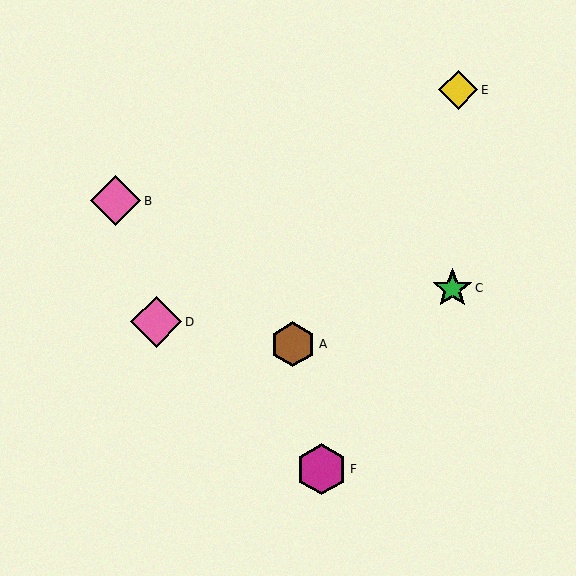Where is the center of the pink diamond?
The center of the pink diamond is at (156, 322).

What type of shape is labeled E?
Shape E is a yellow diamond.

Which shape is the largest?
The pink diamond (labeled D) is the largest.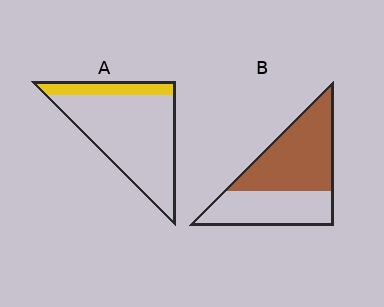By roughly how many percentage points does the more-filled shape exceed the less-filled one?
By roughly 40 percentage points (B over A).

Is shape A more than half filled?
No.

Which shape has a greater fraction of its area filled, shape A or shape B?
Shape B.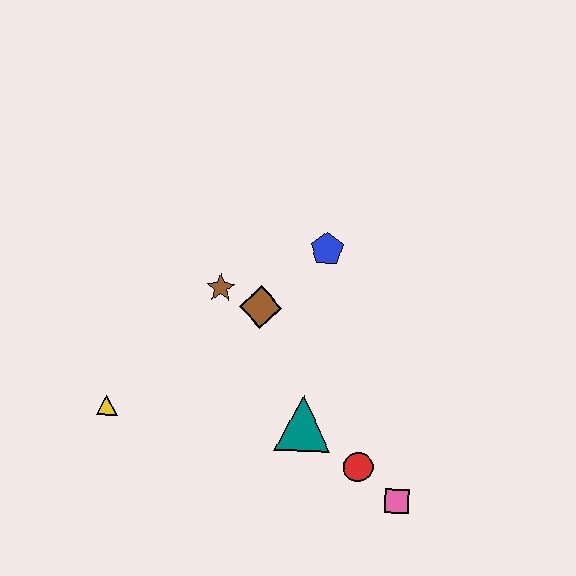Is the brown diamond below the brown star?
Yes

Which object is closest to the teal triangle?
The red circle is closest to the teal triangle.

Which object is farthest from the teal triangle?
The yellow triangle is farthest from the teal triangle.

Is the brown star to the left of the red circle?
Yes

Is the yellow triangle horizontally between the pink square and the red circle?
No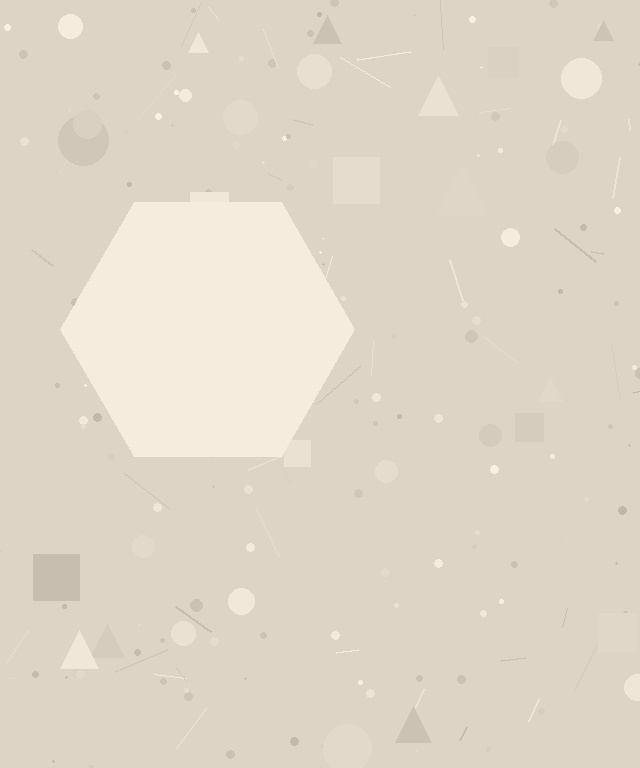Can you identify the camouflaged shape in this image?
The camouflaged shape is a hexagon.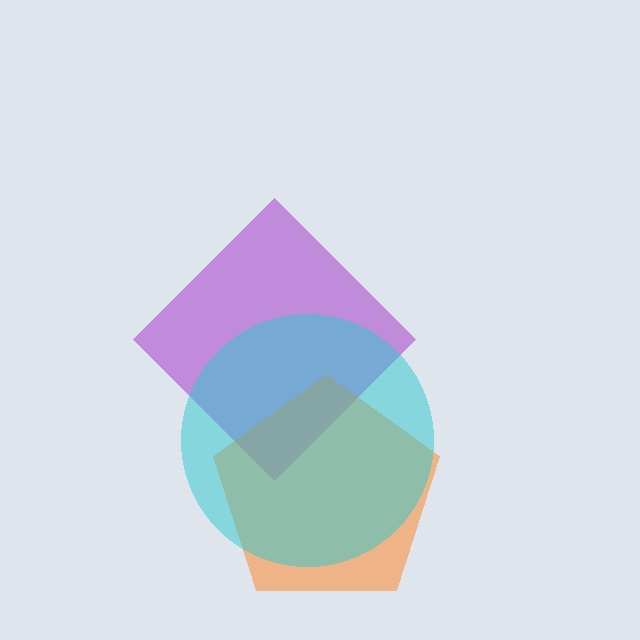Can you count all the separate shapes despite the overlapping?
Yes, there are 3 separate shapes.